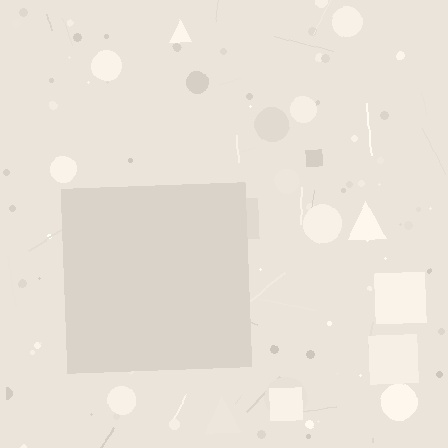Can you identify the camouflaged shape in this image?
The camouflaged shape is a square.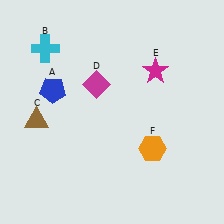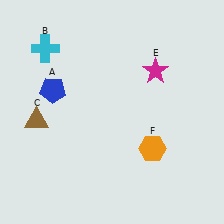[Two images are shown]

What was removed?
The magenta diamond (D) was removed in Image 2.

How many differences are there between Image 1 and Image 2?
There is 1 difference between the two images.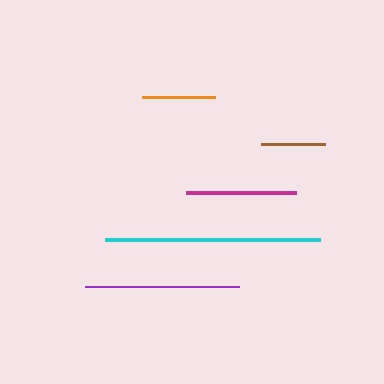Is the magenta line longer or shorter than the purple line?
The purple line is longer than the magenta line.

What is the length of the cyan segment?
The cyan segment is approximately 216 pixels long.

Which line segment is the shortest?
The brown line is the shortest at approximately 64 pixels.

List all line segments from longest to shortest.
From longest to shortest: cyan, purple, magenta, orange, brown.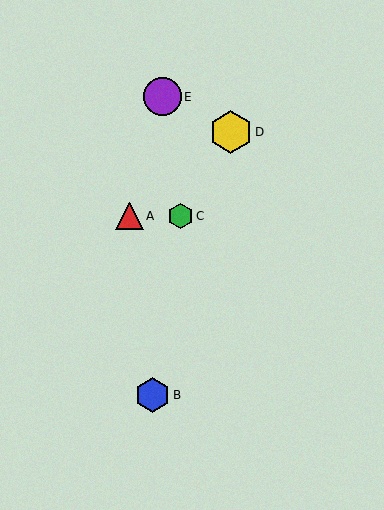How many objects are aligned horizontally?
2 objects (A, C) are aligned horizontally.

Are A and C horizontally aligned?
Yes, both are at y≈216.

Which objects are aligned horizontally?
Objects A, C are aligned horizontally.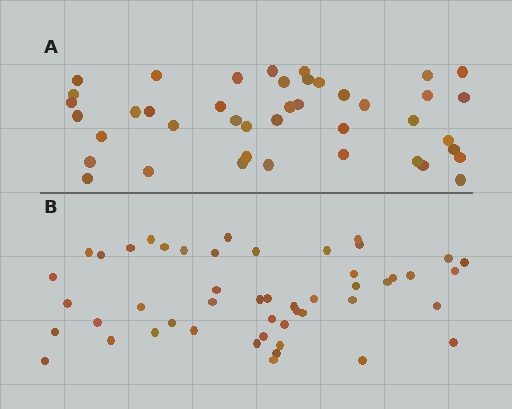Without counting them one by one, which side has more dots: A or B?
Region B (the bottom region) has more dots.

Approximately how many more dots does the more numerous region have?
Region B has roughly 8 or so more dots than region A.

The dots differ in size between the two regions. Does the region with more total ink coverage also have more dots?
No. Region A has more total ink coverage because its dots are larger, but region B actually contains more individual dots. Total area can be misleading — the number of items is what matters here.